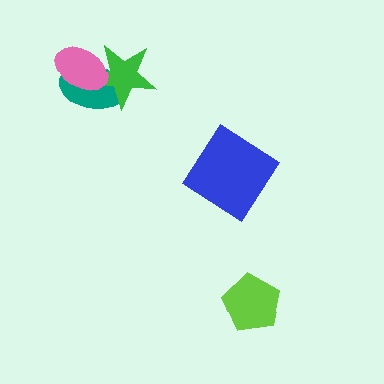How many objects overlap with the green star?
2 objects overlap with the green star.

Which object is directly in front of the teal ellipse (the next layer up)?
The green star is directly in front of the teal ellipse.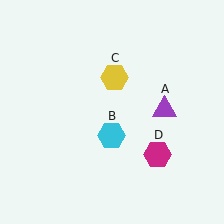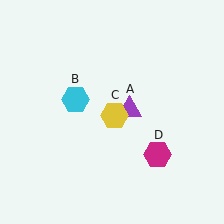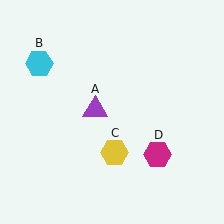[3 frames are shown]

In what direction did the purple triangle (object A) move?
The purple triangle (object A) moved left.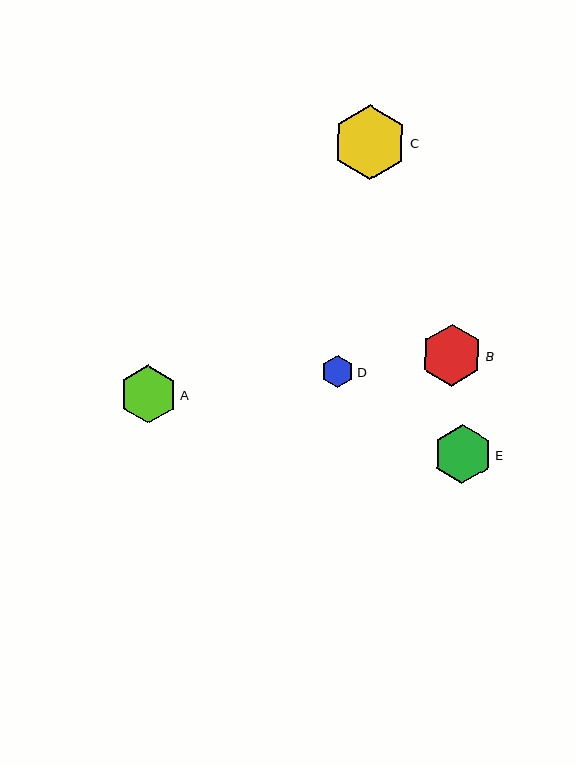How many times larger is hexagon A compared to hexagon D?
Hexagon A is approximately 1.8 times the size of hexagon D.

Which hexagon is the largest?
Hexagon C is the largest with a size of approximately 75 pixels.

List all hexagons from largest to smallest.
From largest to smallest: C, B, E, A, D.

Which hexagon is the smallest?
Hexagon D is the smallest with a size of approximately 32 pixels.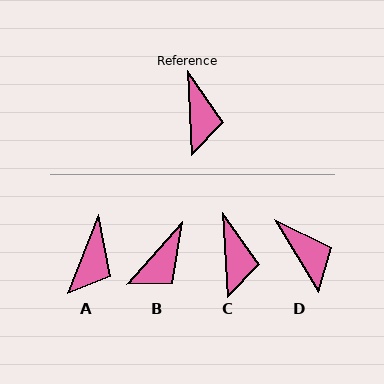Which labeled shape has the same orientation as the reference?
C.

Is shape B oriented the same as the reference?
No, it is off by about 45 degrees.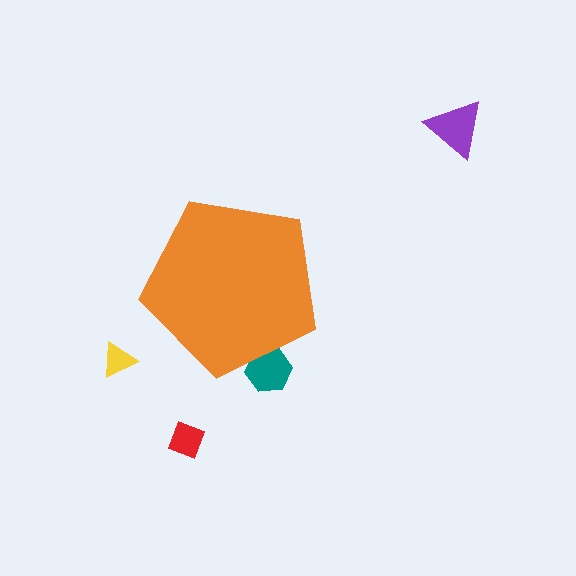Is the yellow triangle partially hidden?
No, the yellow triangle is fully visible.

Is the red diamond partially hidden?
No, the red diamond is fully visible.